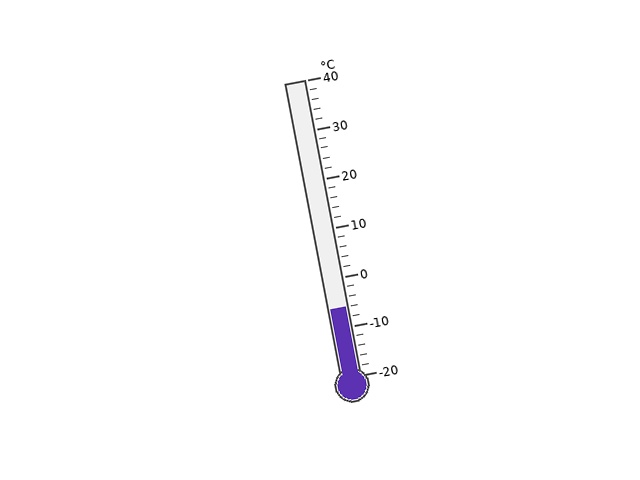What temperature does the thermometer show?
The thermometer shows approximately -6°C.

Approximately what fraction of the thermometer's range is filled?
The thermometer is filled to approximately 25% of its range.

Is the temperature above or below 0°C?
The temperature is below 0°C.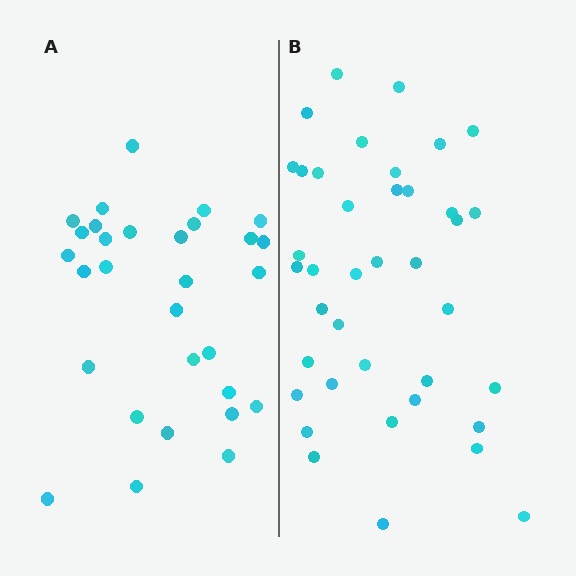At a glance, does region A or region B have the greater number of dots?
Region B (the right region) has more dots.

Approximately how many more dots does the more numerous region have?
Region B has roughly 8 or so more dots than region A.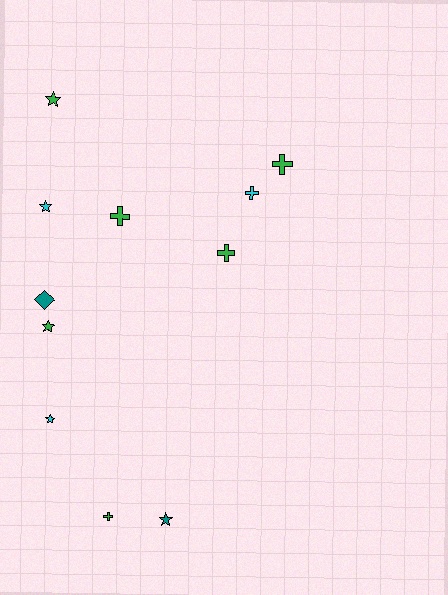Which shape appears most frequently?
Cross, with 5 objects.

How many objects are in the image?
There are 11 objects.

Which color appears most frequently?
Green, with 6 objects.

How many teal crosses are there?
There are no teal crosses.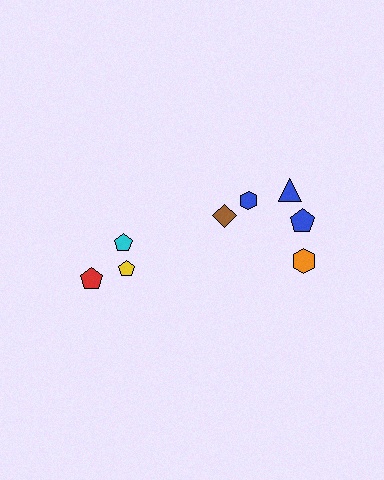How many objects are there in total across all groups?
There are 8 objects.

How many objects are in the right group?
There are 5 objects.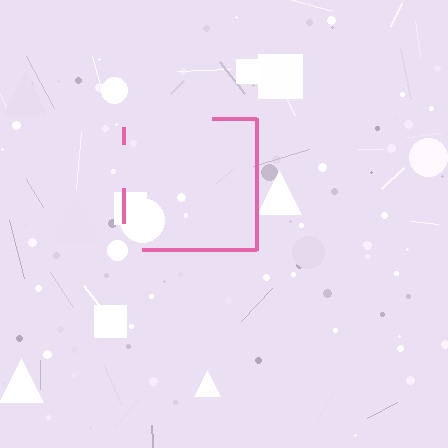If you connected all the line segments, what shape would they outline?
They would outline a square.